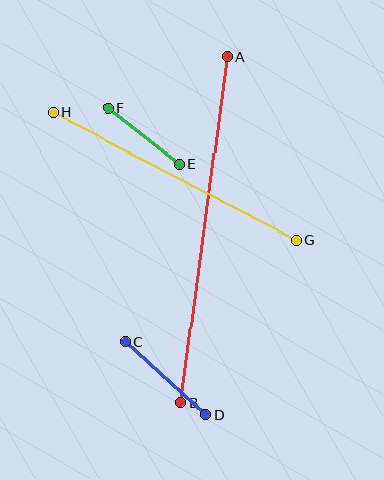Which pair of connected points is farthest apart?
Points A and B are farthest apart.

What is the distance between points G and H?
The distance is approximately 275 pixels.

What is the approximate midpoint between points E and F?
The midpoint is at approximately (144, 136) pixels.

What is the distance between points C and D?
The distance is approximately 108 pixels.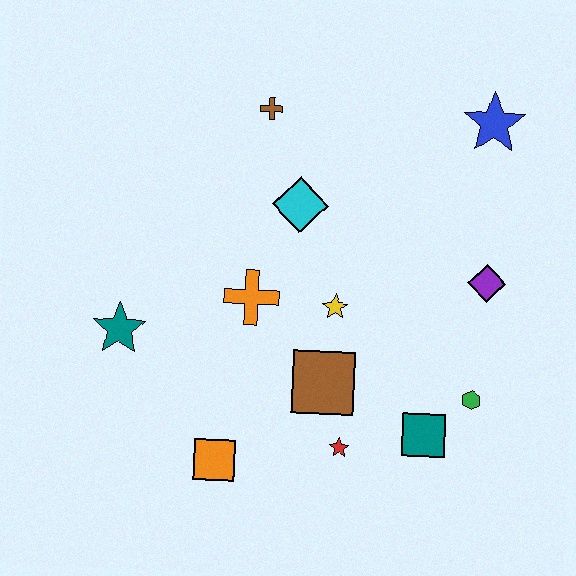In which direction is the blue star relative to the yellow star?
The blue star is above the yellow star.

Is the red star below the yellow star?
Yes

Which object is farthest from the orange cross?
The blue star is farthest from the orange cross.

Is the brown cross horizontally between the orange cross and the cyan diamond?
Yes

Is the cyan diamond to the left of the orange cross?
No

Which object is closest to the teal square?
The green hexagon is closest to the teal square.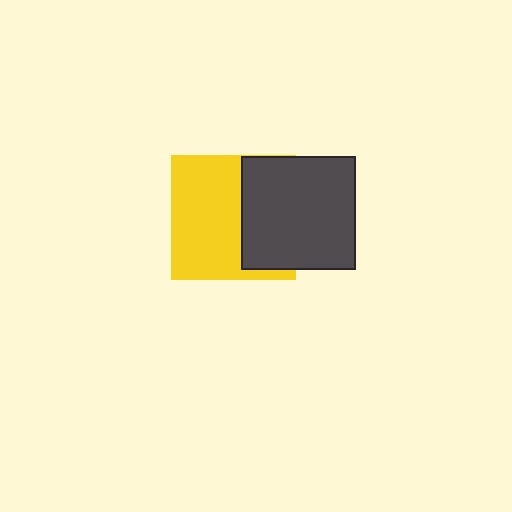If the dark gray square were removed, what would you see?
You would see the complete yellow square.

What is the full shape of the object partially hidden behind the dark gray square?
The partially hidden object is a yellow square.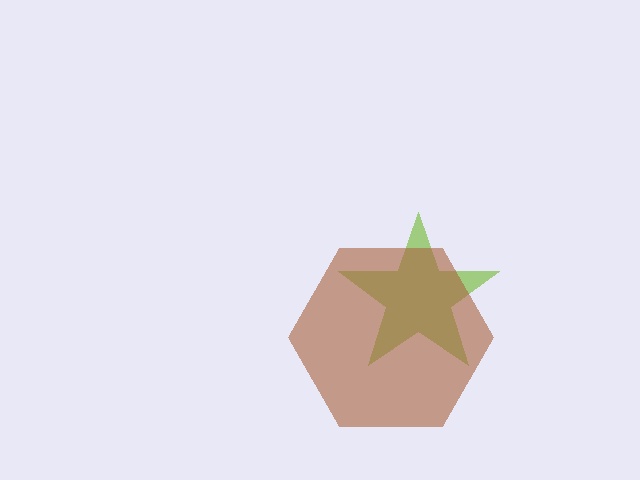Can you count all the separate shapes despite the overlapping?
Yes, there are 2 separate shapes.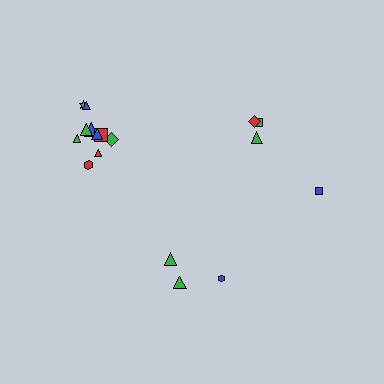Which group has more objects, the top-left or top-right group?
The top-left group.